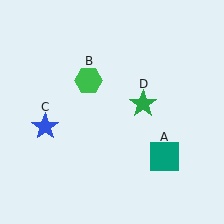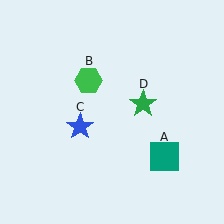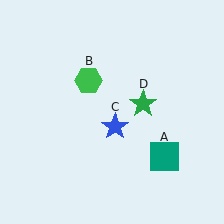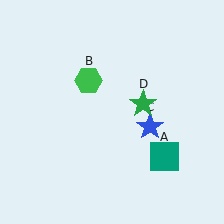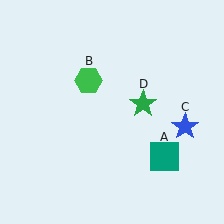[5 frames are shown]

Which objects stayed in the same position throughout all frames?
Teal square (object A) and green hexagon (object B) and green star (object D) remained stationary.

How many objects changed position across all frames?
1 object changed position: blue star (object C).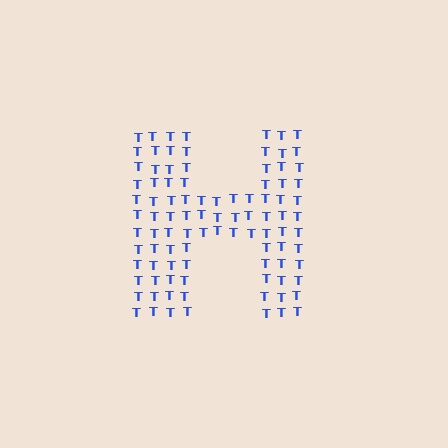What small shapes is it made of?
It is made of small letter T's.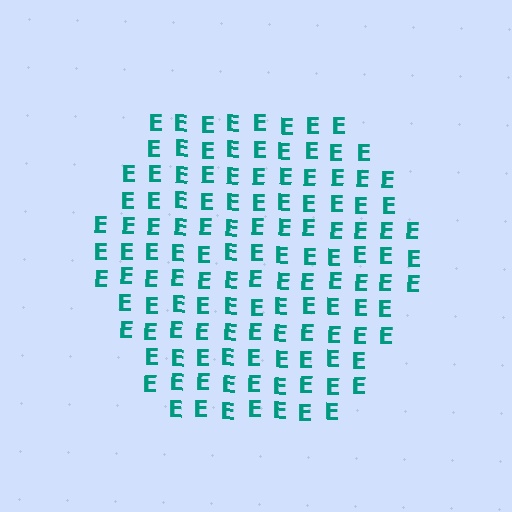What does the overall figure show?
The overall figure shows a hexagon.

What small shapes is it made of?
It is made of small letter E's.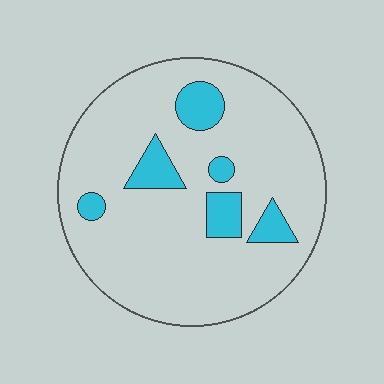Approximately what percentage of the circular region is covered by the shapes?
Approximately 15%.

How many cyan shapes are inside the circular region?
6.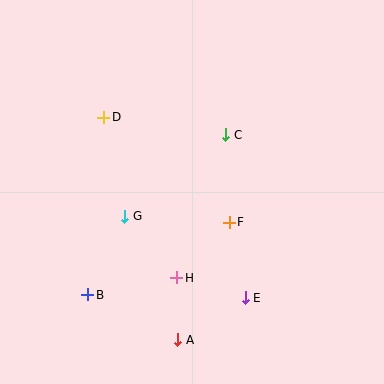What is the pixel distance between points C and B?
The distance between C and B is 212 pixels.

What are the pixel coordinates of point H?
Point H is at (177, 278).